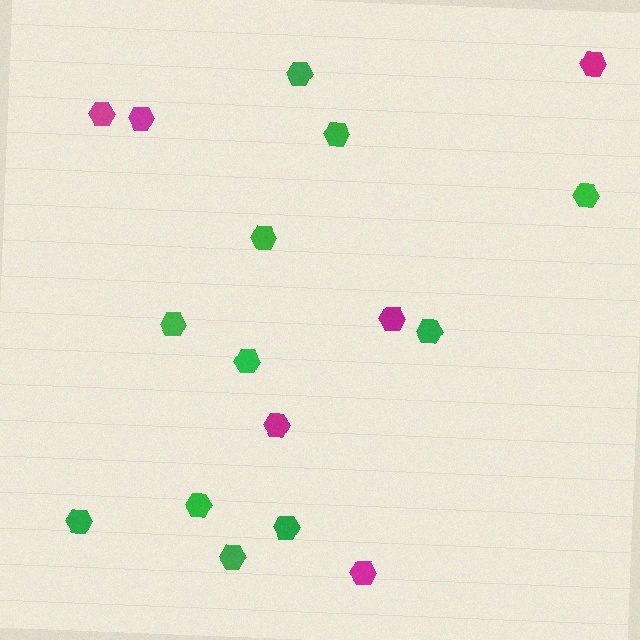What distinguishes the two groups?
There are 2 groups: one group of magenta hexagons (6) and one group of green hexagons (11).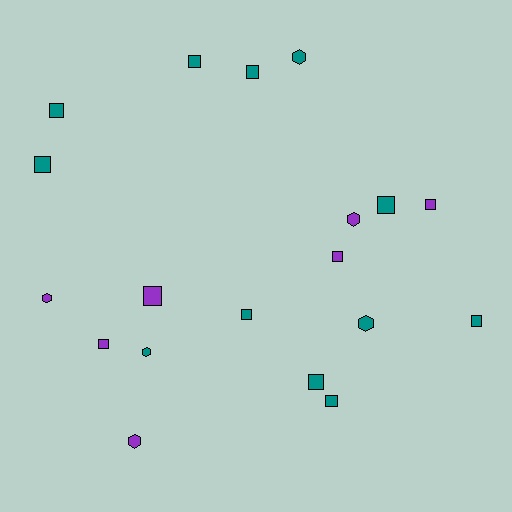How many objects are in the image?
There are 19 objects.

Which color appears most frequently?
Teal, with 12 objects.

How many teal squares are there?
There are 9 teal squares.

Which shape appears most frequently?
Square, with 13 objects.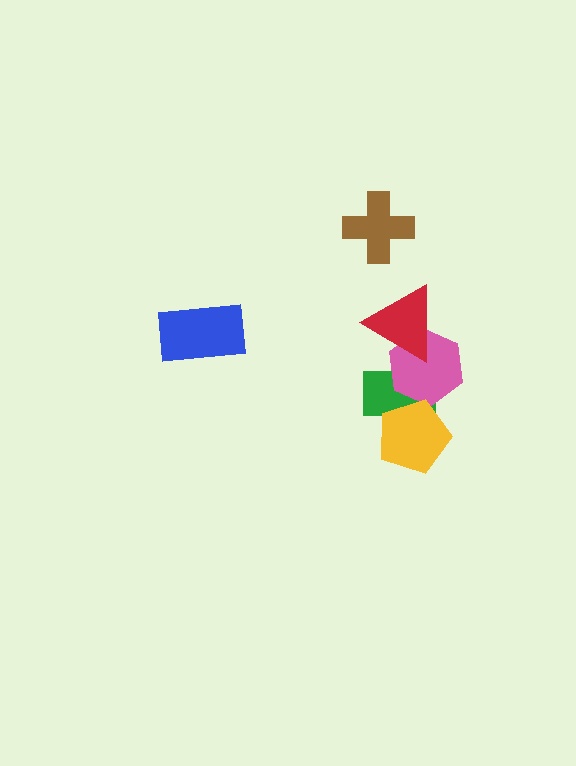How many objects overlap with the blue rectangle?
0 objects overlap with the blue rectangle.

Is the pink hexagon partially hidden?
Yes, it is partially covered by another shape.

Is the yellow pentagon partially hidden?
No, no other shape covers it.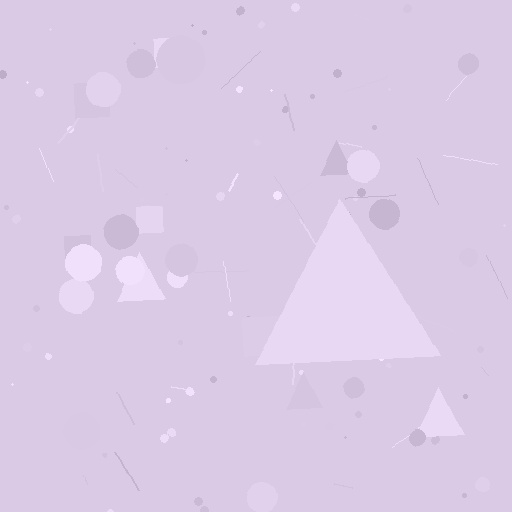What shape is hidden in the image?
A triangle is hidden in the image.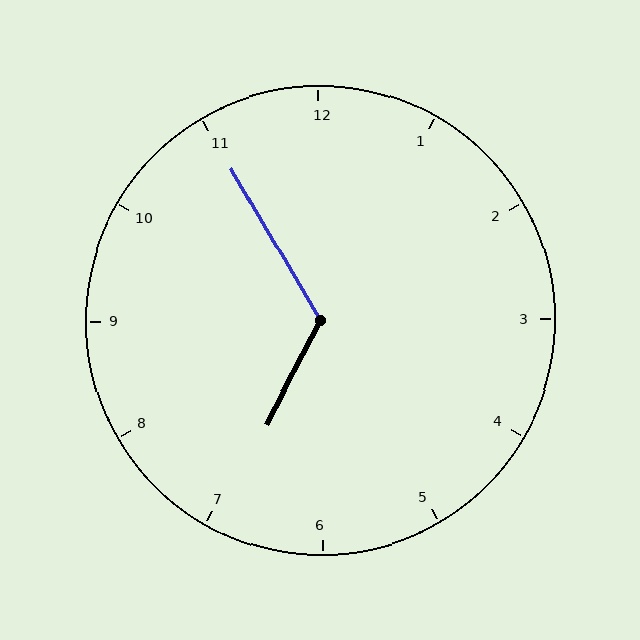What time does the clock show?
6:55.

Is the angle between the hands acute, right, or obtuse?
It is obtuse.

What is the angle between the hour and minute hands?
Approximately 122 degrees.